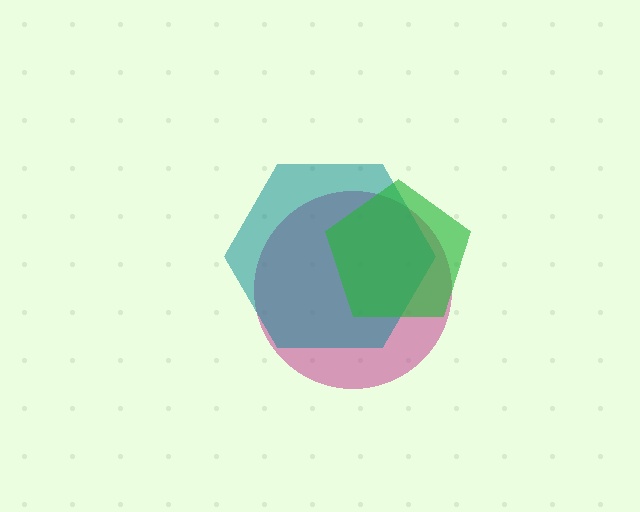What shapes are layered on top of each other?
The layered shapes are: a magenta circle, a teal hexagon, a green pentagon.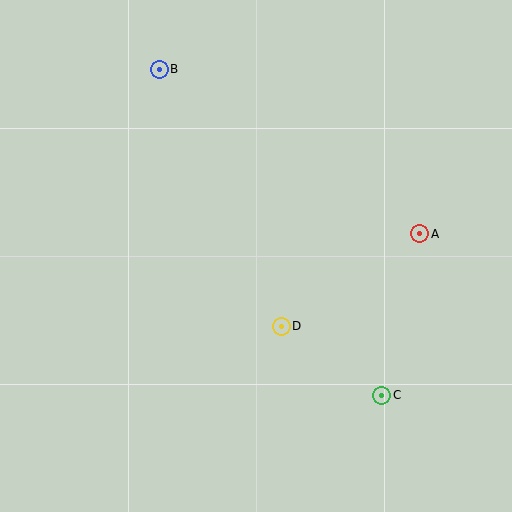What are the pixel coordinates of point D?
Point D is at (281, 326).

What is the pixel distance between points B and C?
The distance between B and C is 395 pixels.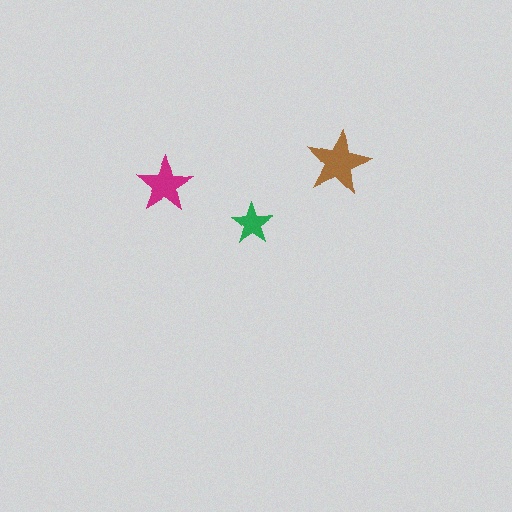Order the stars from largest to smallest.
the brown one, the magenta one, the green one.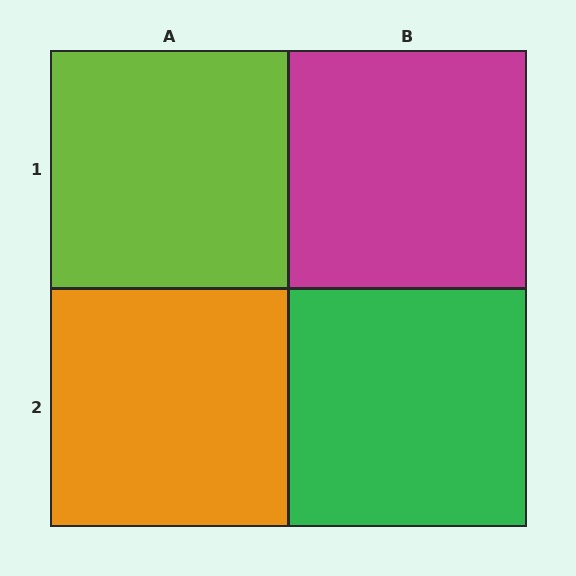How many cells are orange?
1 cell is orange.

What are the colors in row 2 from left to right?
Orange, green.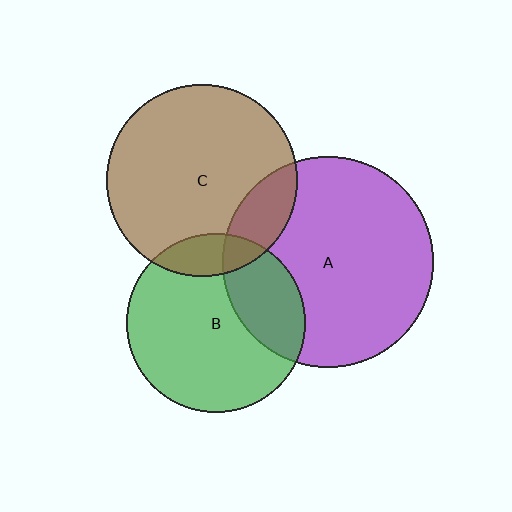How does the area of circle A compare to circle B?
Approximately 1.4 times.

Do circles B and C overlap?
Yes.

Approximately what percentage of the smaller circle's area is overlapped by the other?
Approximately 15%.